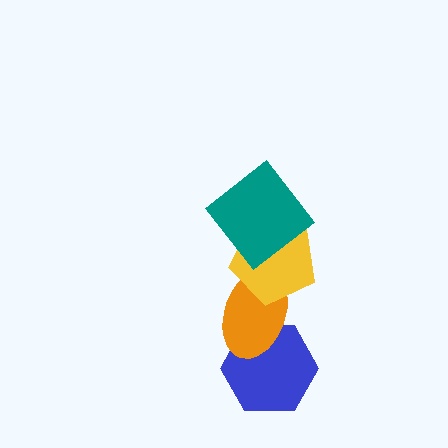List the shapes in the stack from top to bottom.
From top to bottom: the teal diamond, the yellow pentagon, the orange ellipse, the blue hexagon.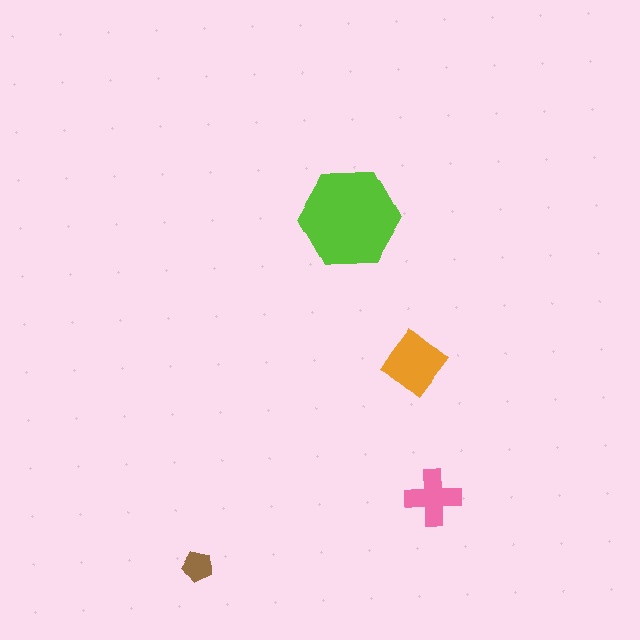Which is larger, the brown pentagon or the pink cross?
The pink cross.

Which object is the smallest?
The brown pentagon.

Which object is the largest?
The lime hexagon.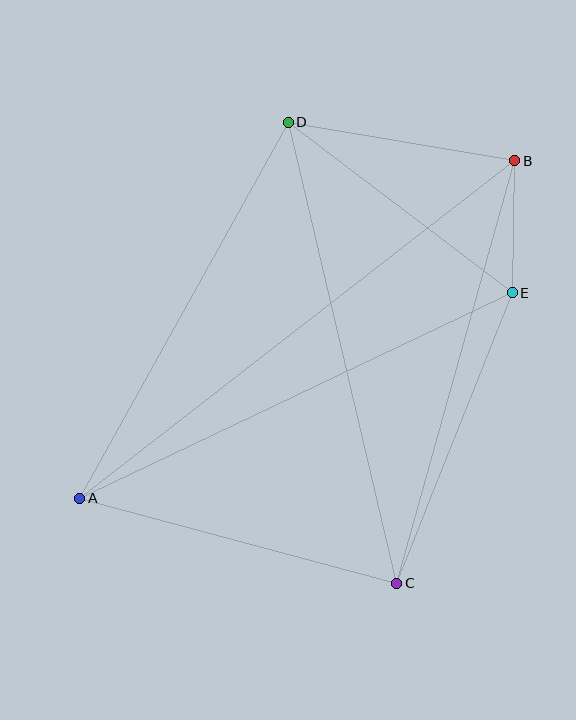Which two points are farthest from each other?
Points A and B are farthest from each other.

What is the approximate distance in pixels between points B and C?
The distance between B and C is approximately 438 pixels.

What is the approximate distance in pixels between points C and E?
The distance between C and E is approximately 312 pixels.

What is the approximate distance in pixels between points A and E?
The distance between A and E is approximately 479 pixels.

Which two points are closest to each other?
Points B and E are closest to each other.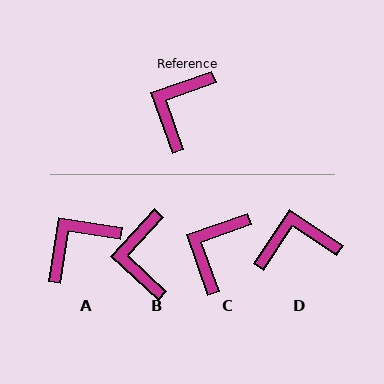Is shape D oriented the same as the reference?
No, it is off by about 53 degrees.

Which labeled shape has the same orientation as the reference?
C.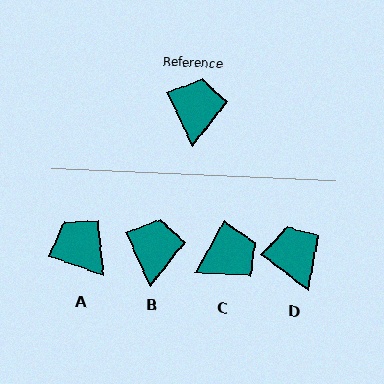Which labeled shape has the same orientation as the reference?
B.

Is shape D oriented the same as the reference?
No, it is off by about 27 degrees.